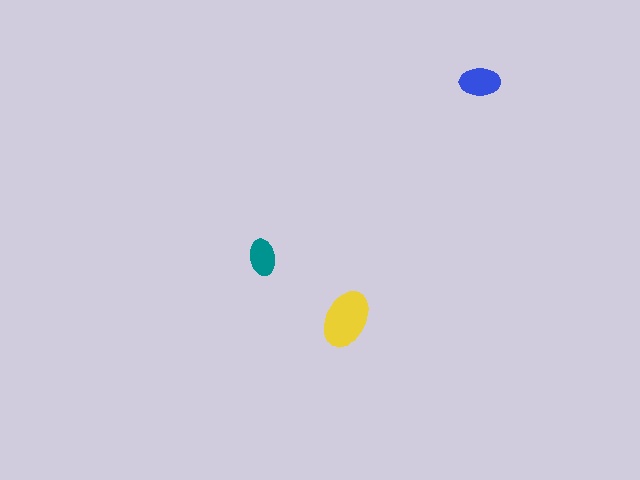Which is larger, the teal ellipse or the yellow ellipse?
The yellow one.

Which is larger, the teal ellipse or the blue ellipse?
The blue one.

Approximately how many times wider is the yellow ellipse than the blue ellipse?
About 1.5 times wider.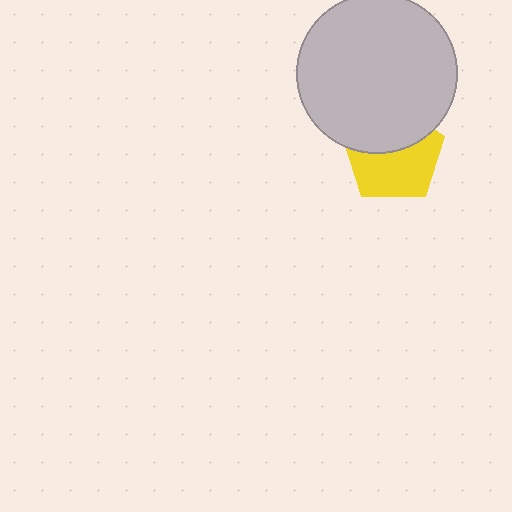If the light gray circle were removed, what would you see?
You would see the complete yellow pentagon.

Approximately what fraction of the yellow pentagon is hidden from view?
Roughly 42% of the yellow pentagon is hidden behind the light gray circle.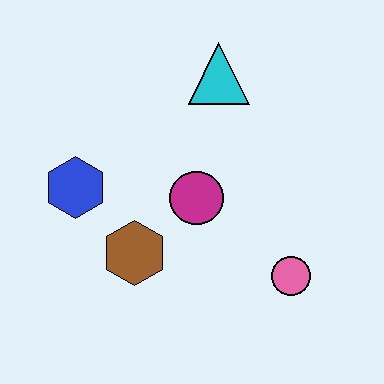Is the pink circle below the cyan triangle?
Yes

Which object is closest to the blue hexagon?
The brown hexagon is closest to the blue hexagon.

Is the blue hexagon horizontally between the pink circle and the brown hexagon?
No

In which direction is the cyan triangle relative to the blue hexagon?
The cyan triangle is to the right of the blue hexagon.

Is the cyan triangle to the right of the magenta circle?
Yes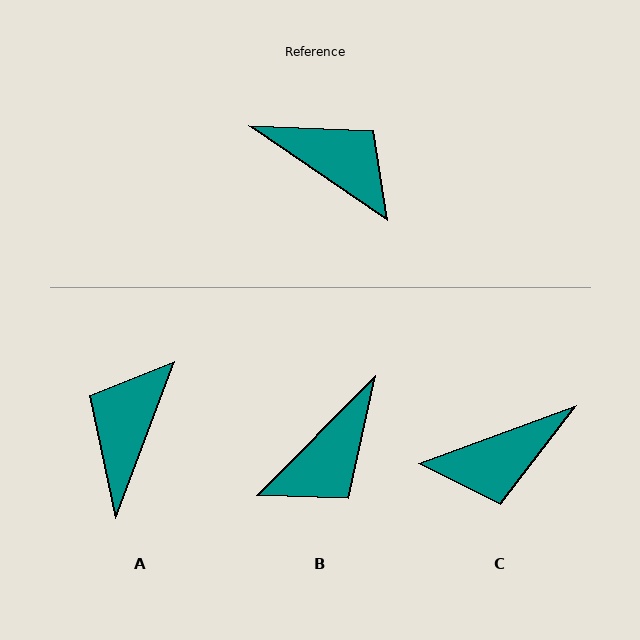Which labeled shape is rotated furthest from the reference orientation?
C, about 125 degrees away.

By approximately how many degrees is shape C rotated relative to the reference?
Approximately 125 degrees clockwise.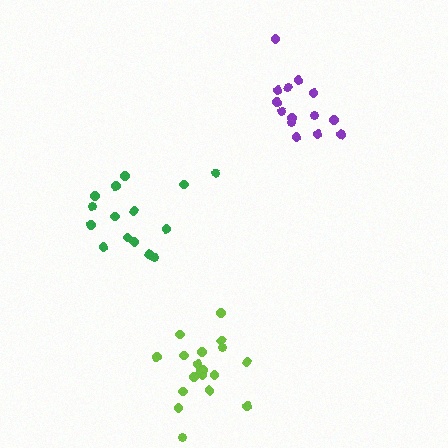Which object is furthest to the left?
The green cluster is leftmost.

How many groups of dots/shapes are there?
There are 3 groups.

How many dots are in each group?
Group 1: 14 dots, Group 2: 19 dots, Group 3: 15 dots (48 total).